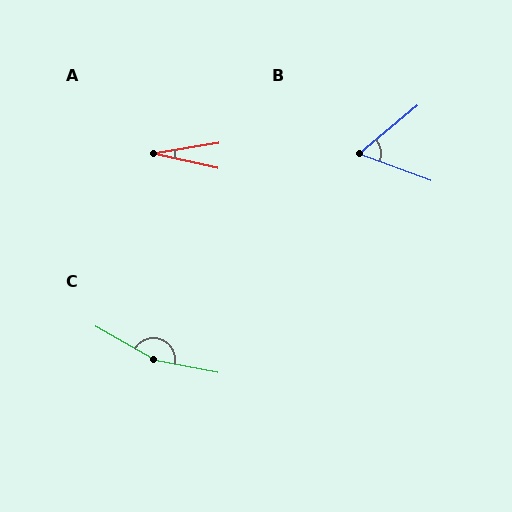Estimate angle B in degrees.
Approximately 60 degrees.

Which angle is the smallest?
A, at approximately 21 degrees.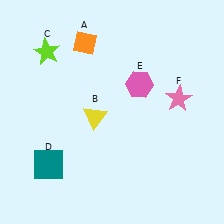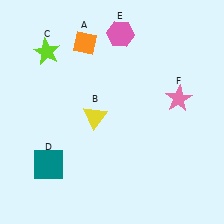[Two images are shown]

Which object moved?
The pink hexagon (E) moved up.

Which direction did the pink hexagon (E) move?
The pink hexagon (E) moved up.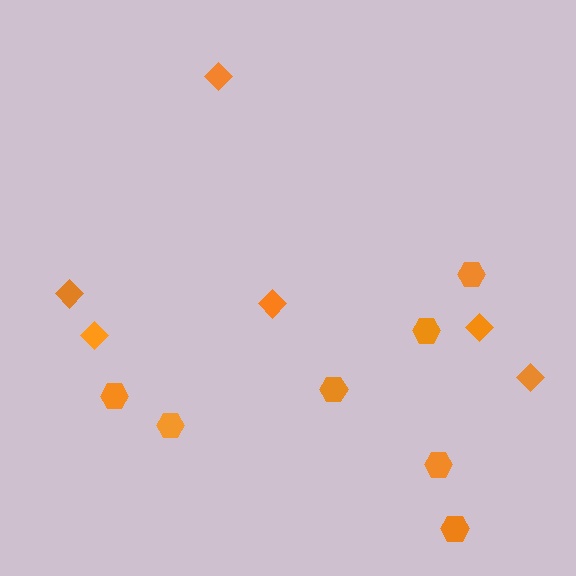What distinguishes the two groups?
There are 2 groups: one group of diamonds (6) and one group of hexagons (7).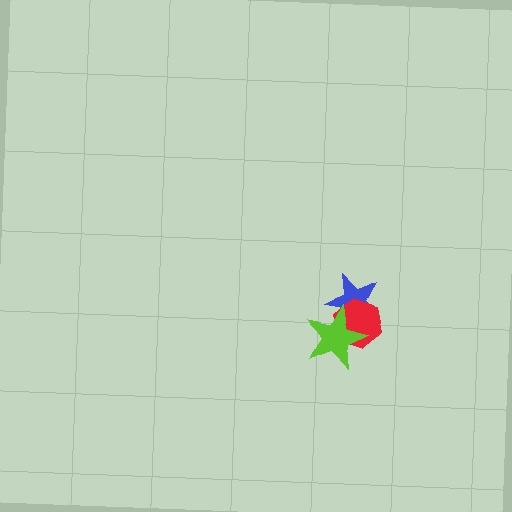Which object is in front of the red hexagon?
The lime star is in front of the red hexagon.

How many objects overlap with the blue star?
2 objects overlap with the blue star.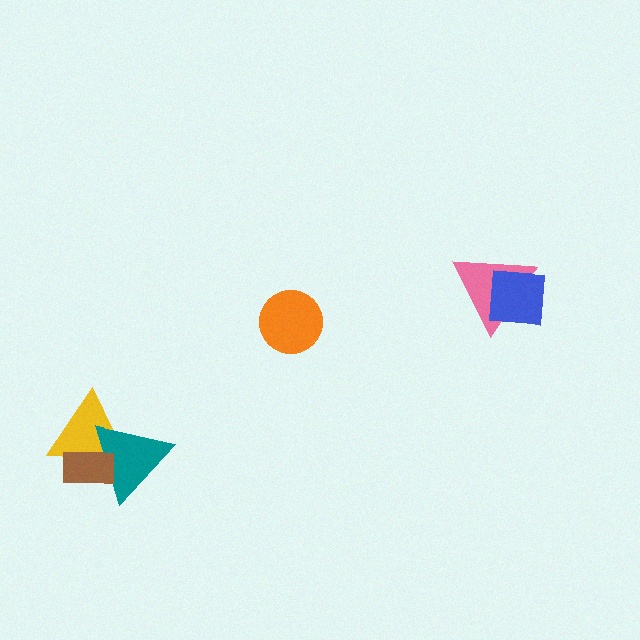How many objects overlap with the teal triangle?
2 objects overlap with the teal triangle.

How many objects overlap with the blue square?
1 object overlaps with the blue square.